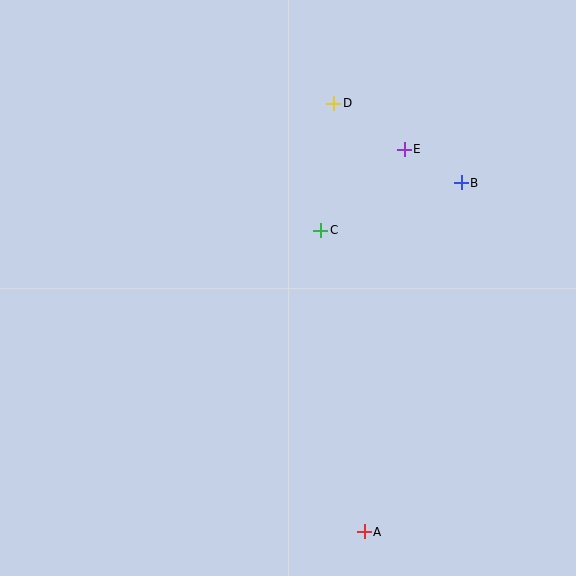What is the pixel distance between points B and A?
The distance between B and A is 362 pixels.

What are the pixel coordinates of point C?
Point C is at (321, 230).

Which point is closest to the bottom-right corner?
Point A is closest to the bottom-right corner.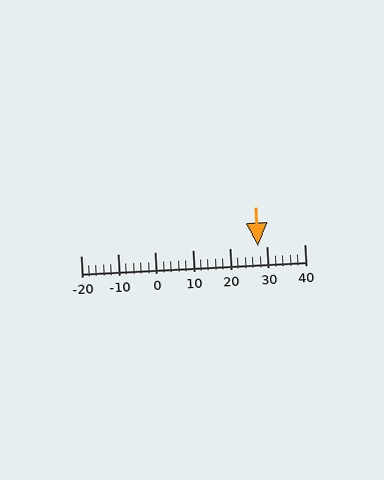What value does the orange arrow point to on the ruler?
The orange arrow points to approximately 28.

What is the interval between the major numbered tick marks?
The major tick marks are spaced 10 units apart.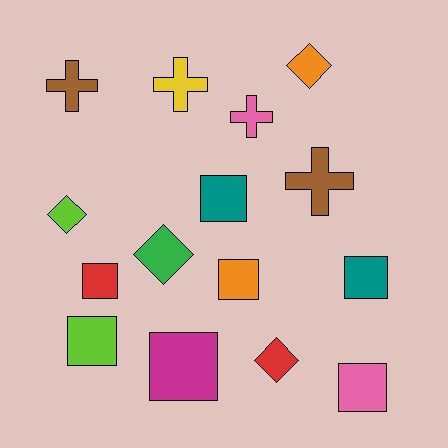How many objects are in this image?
There are 15 objects.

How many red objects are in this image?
There are 2 red objects.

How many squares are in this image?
There are 7 squares.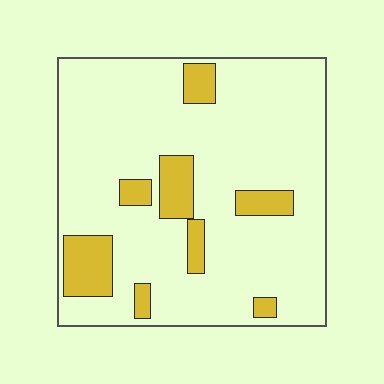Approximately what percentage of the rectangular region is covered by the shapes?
Approximately 15%.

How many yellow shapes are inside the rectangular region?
8.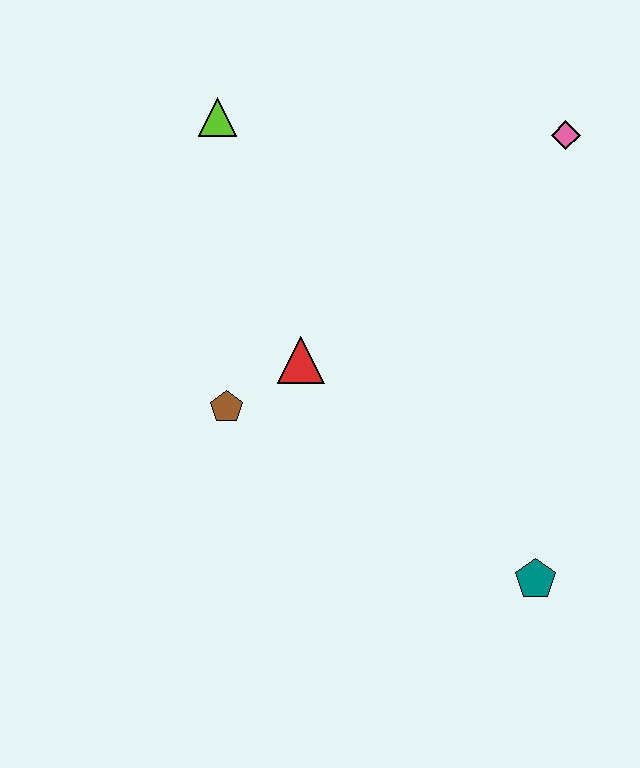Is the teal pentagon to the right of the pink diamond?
No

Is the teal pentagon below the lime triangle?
Yes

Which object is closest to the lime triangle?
The red triangle is closest to the lime triangle.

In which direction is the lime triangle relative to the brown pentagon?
The lime triangle is above the brown pentagon.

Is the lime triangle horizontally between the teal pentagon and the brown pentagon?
No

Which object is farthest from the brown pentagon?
The pink diamond is farthest from the brown pentagon.